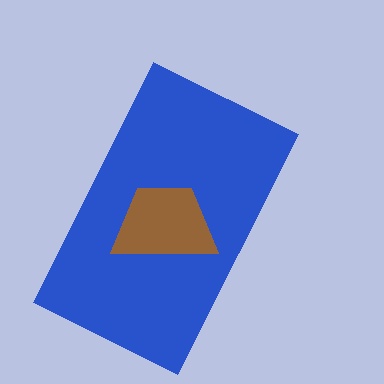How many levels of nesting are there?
2.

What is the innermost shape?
The brown trapezoid.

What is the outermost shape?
The blue rectangle.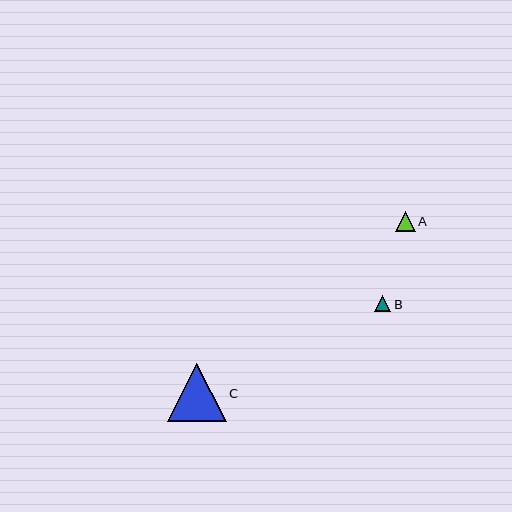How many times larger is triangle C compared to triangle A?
Triangle C is approximately 2.9 times the size of triangle A.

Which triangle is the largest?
Triangle C is the largest with a size of approximately 59 pixels.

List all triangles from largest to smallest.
From largest to smallest: C, A, B.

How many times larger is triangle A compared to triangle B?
Triangle A is approximately 1.2 times the size of triangle B.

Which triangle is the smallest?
Triangle B is the smallest with a size of approximately 17 pixels.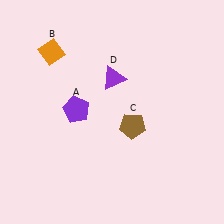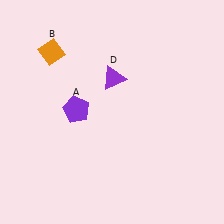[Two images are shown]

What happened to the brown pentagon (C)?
The brown pentagon (C) was removed in Image 2. It was in the bottom-right area of Image 1.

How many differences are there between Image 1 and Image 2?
There is 1 difference between the two images.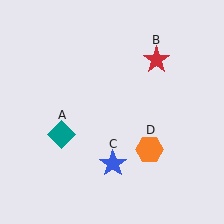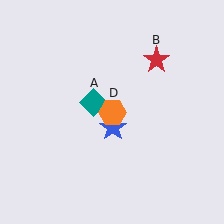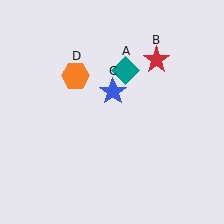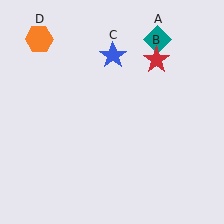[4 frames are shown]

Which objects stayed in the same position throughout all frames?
Red star (object B) remained stationary.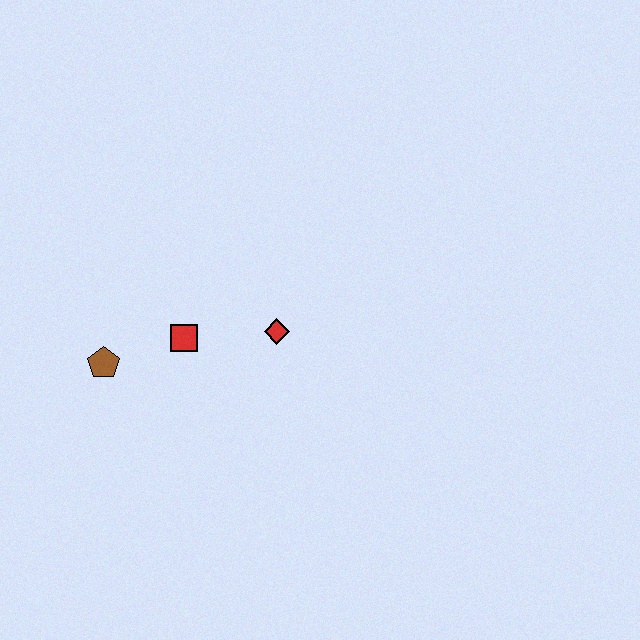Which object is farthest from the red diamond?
The brown pentagon is farthest from the red diamond.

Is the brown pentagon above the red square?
No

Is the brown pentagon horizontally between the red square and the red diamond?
No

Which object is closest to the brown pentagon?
The red square is closest to the brown pentagon.